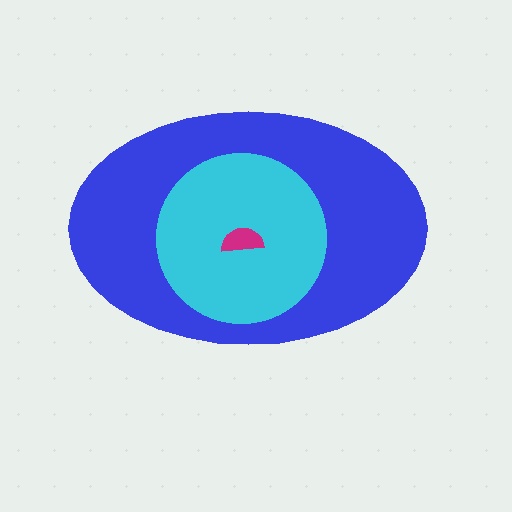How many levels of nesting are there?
3.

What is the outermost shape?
The blue ellipse.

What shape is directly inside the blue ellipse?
The cyan circle.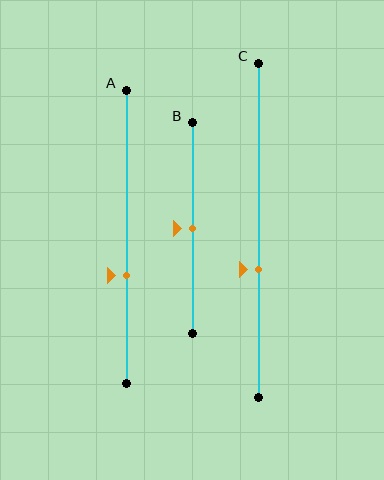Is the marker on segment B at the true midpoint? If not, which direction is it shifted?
Yes, the marker on segment B is at the true midpoint.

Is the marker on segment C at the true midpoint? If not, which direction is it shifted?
No, the marker on segment C is shifted downward by about 12% of the segment length.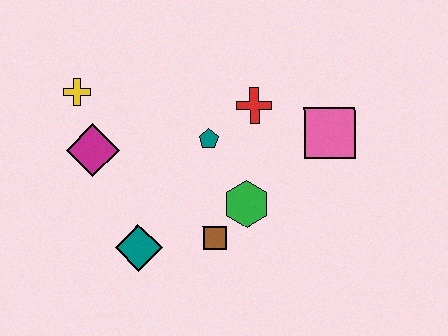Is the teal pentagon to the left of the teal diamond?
No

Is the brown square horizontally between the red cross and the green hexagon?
No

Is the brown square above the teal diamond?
Yes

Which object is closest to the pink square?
The red cross is closest to the pink square.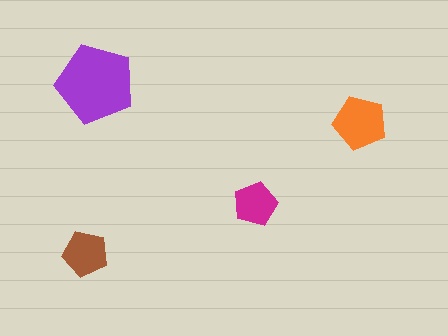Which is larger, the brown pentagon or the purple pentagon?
The purple one.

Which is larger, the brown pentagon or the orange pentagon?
The orange one.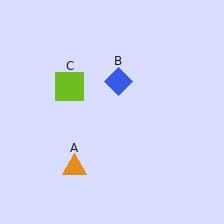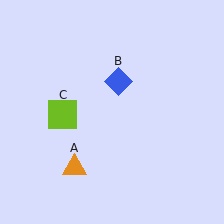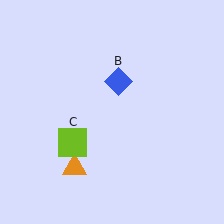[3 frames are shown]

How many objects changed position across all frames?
1 object changed position: lime square (object C).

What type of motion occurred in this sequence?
The lime square (object C) rotated counterclockwise around the center of the scene.